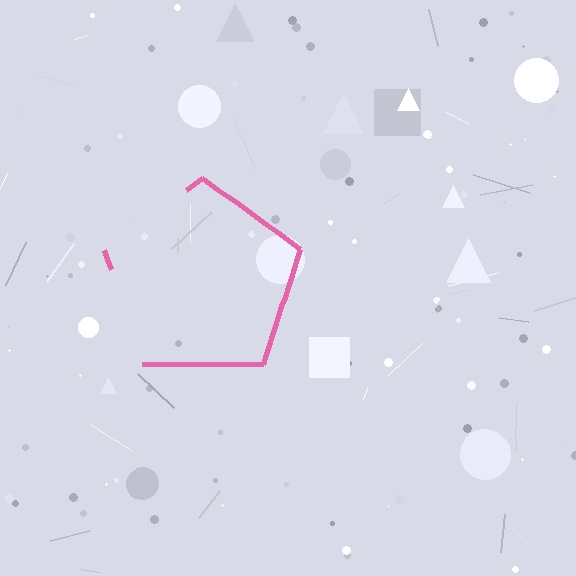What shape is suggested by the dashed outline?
The dashed outline suggests a pentagon.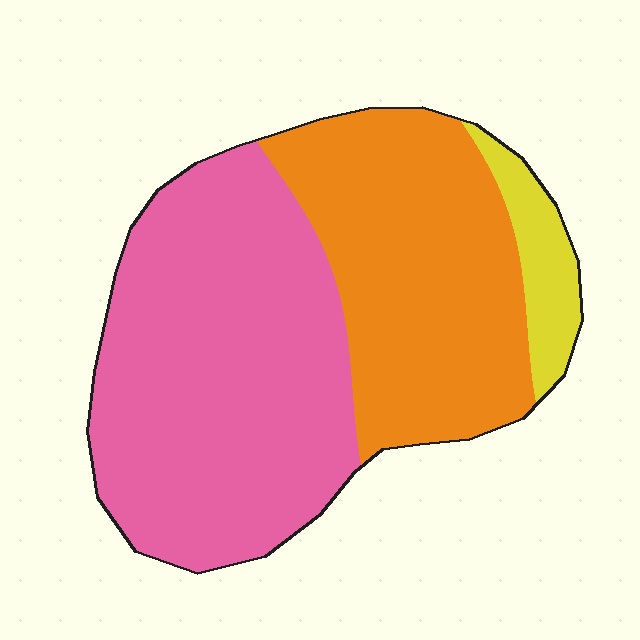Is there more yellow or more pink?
Pink.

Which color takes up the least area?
Yellow, at roughly 10%.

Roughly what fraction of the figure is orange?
Orange takes up about three eighths (3/8) of the figure.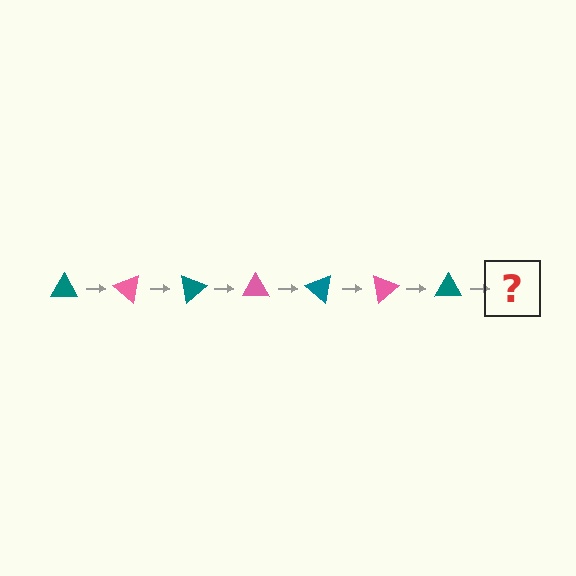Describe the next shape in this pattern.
It should be a pink triangle, rotated 280 degrees from the start.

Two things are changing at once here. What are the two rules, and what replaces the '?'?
The two rules are that it rotates 40 degrees each step and the color cycles through teal and pink. The '?' should be a pink triangle, rotated 280 degrees from the start.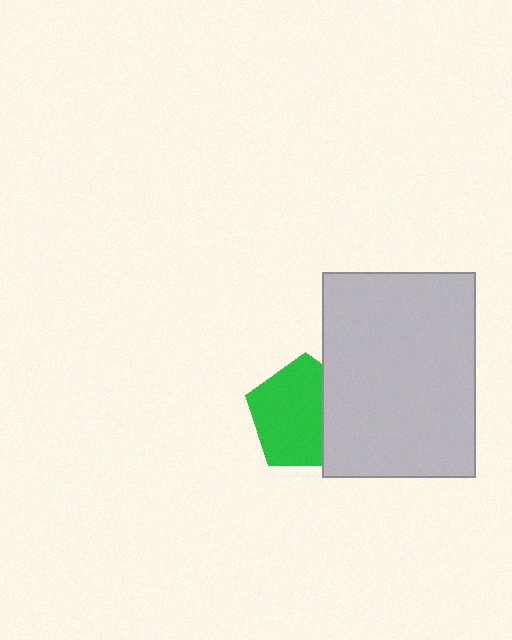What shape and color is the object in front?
The object in front is a light gray rectangle.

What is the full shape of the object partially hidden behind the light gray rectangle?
The partially hidden object is a green pentagon.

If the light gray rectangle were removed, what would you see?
You would see the complete green pentagon.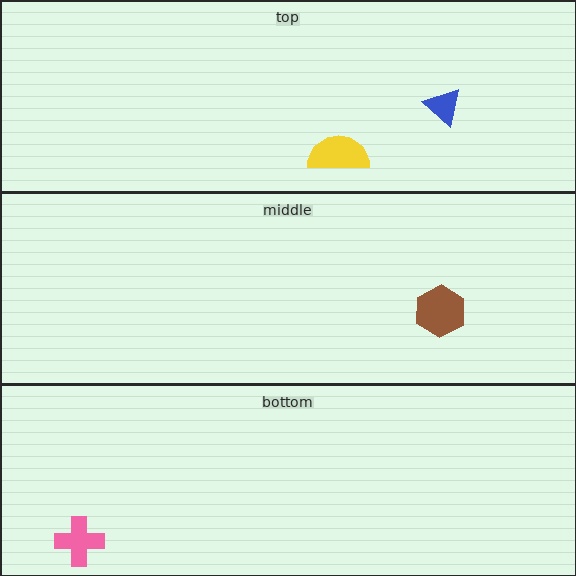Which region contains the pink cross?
The bottom region.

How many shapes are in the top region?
2.